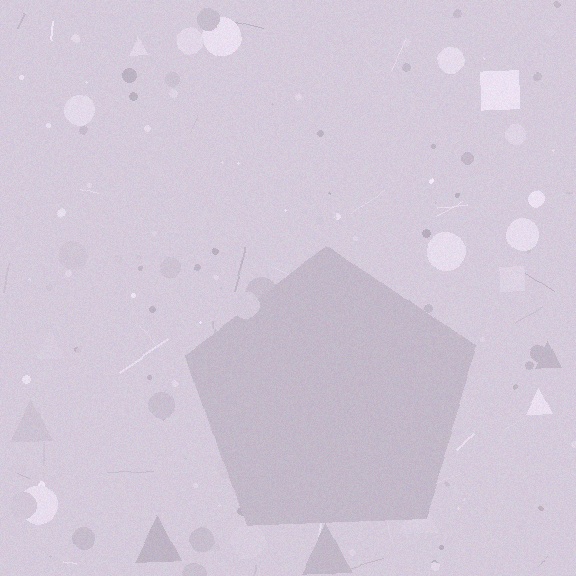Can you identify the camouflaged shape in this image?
The camouflaged shape is a pentagon.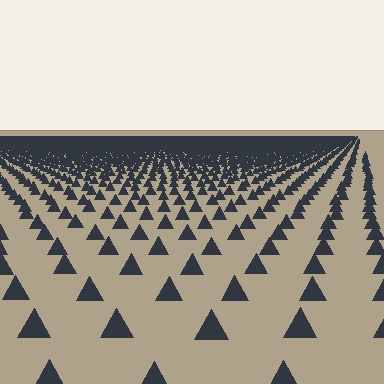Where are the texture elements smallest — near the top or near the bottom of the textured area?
Near the top.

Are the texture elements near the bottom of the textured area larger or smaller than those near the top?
Larger. Near the bottom, elements are closer to the viewer and appear at a bigger on-screen size.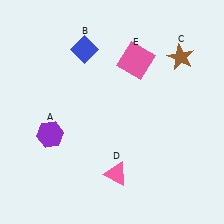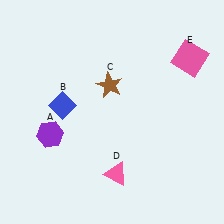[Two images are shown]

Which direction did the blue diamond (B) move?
The blue diamond (B) moved down.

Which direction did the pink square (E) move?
The pink square (E) moved right.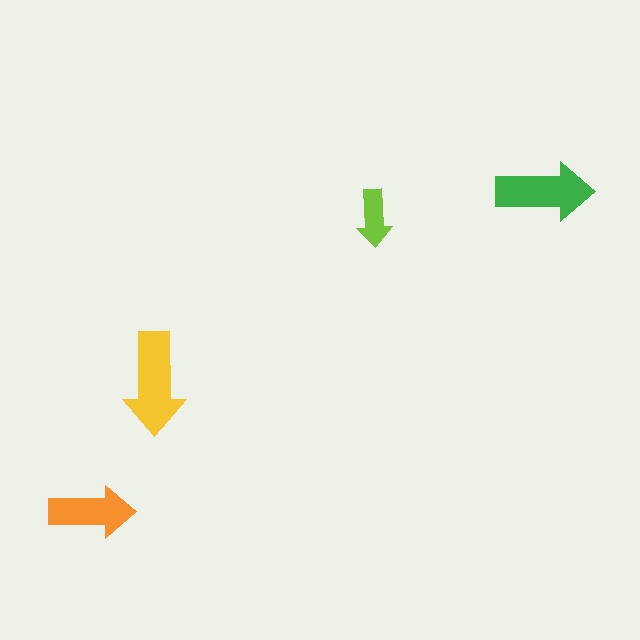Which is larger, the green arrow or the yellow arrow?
The yellow one.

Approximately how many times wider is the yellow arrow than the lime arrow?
About 2 times wider.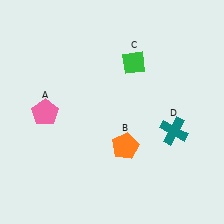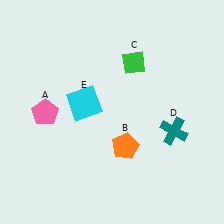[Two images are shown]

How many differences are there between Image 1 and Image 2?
There is 1 difference between the two images.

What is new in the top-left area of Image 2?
A cyan square (E) was added in the top-left area of Image 2.